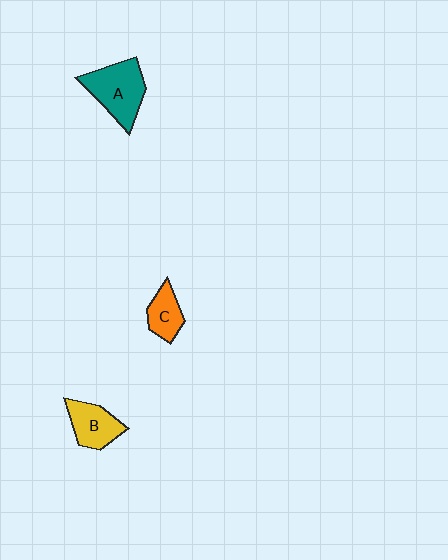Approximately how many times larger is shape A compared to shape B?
Approximately 1.4 times.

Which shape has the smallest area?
Shape C (orange).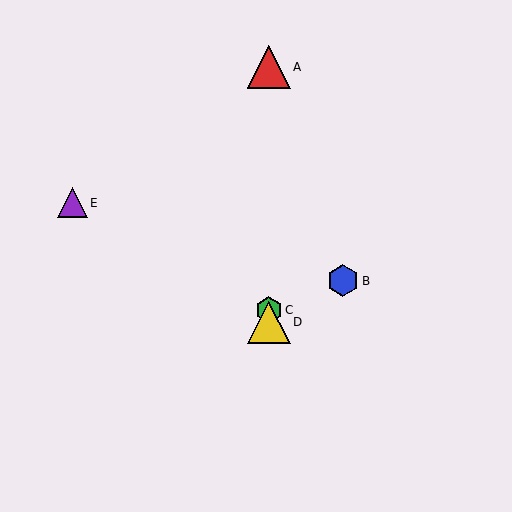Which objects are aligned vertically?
Objects A, C, D are aligned vertically.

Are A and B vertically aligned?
No, A is at x≈269 and B is at x≈343.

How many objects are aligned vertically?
3 objects (A, C, D) are aligned vertically.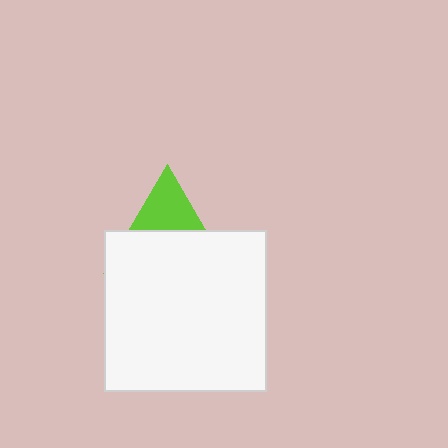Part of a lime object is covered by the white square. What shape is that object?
It is a triangle.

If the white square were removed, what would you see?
You would see the complete lime triangle.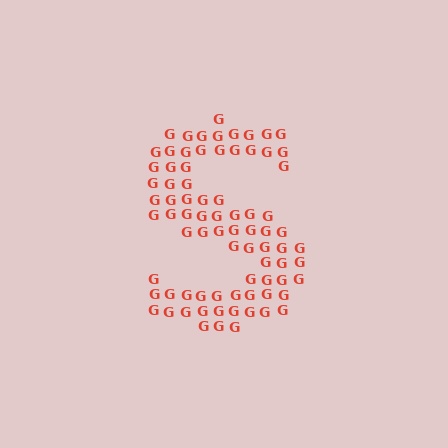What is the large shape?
The large shape is the letter S.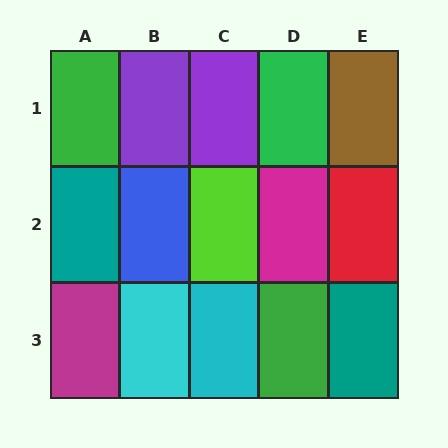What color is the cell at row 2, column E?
Red.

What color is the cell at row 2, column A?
Teal.